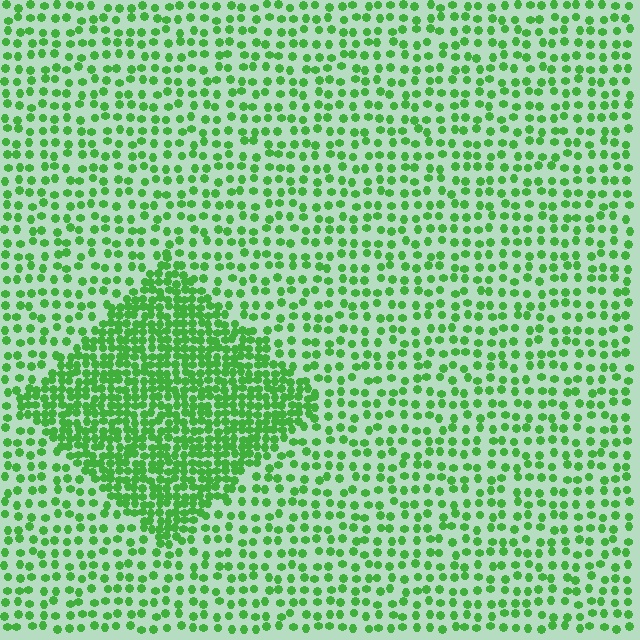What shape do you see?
I see a diamond.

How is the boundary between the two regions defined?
The boundary is defined by a change in element density (approximately 2.3x ratio). All elements are the same color, size, and shape.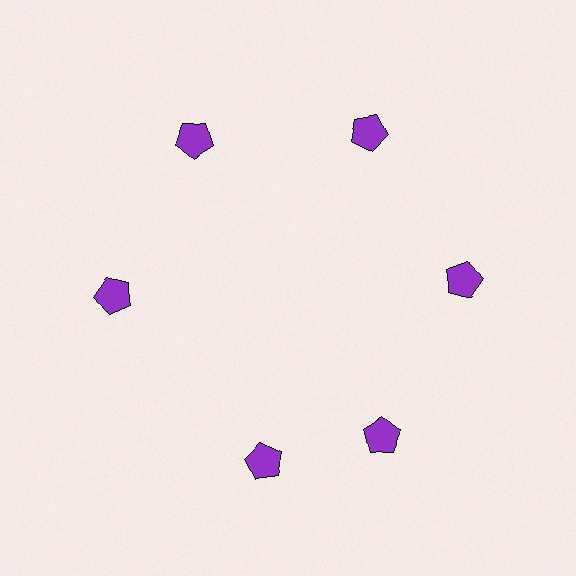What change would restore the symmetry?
The symmetry would be restored by rotating it back into even spacing with its neighbors so that all 6 pentagons sit at equal angles and equal distance from the center.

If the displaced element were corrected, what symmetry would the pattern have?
It would have 6-fold rotational symmetry — the pattern would map onto itself every 60 degrees.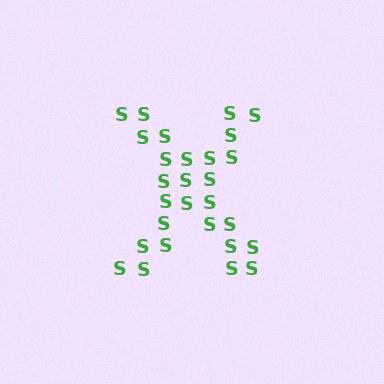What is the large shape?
The large shape is the letter X.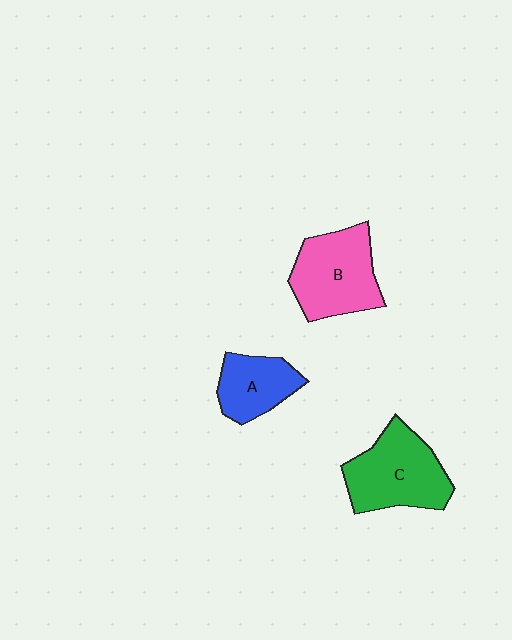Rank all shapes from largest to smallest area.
From largest to smallest: C (green), B (pink), A (blue).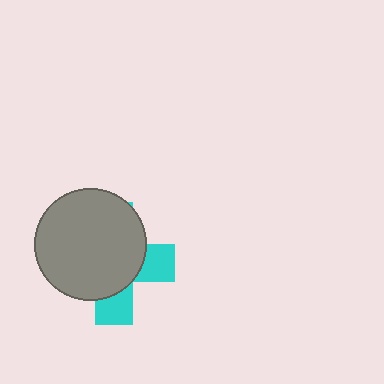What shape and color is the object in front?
The object in front is a gray circle.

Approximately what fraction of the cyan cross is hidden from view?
Roughly 69% of the cyan cross is hidden behind the gray circle.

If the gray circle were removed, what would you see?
You would see the complete cyan cross.